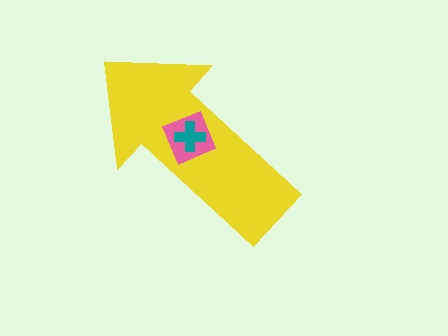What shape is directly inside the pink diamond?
The teal cross.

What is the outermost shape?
The yellow arrow.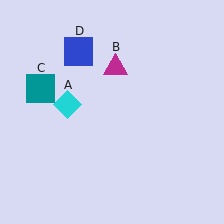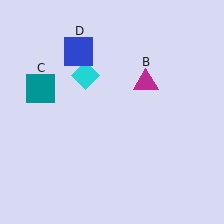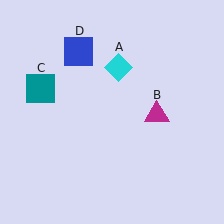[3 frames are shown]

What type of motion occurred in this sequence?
The cyan diamond (object A), magenta triangle (object B) rotated clockwise around the center of the scene.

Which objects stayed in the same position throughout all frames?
Teal square (object C) and blue square (object D) remained stationary.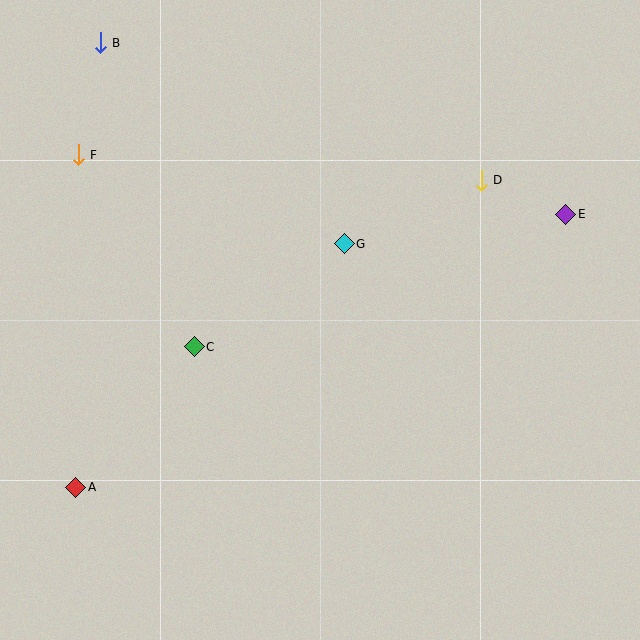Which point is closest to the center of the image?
Point G at (344, 244) is closest to the center.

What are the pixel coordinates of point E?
Point E is at (566, 214).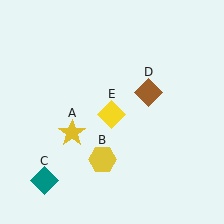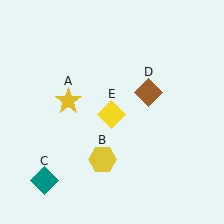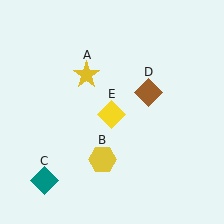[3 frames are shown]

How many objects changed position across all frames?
1 object changed position: yellow star (object A).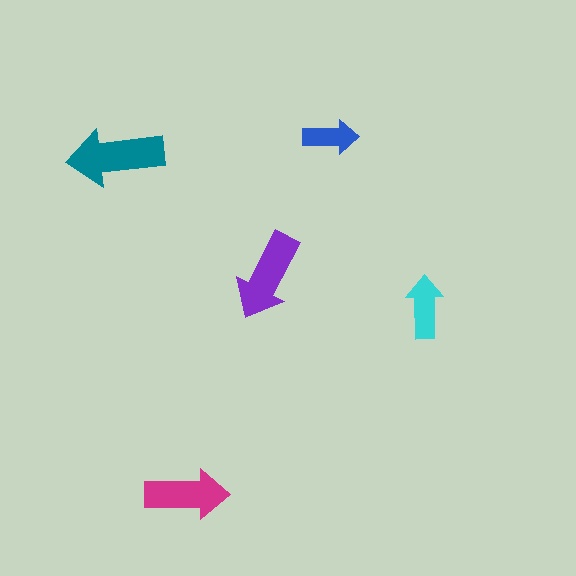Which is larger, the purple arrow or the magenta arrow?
The purple one.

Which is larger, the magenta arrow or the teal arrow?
The teal one.